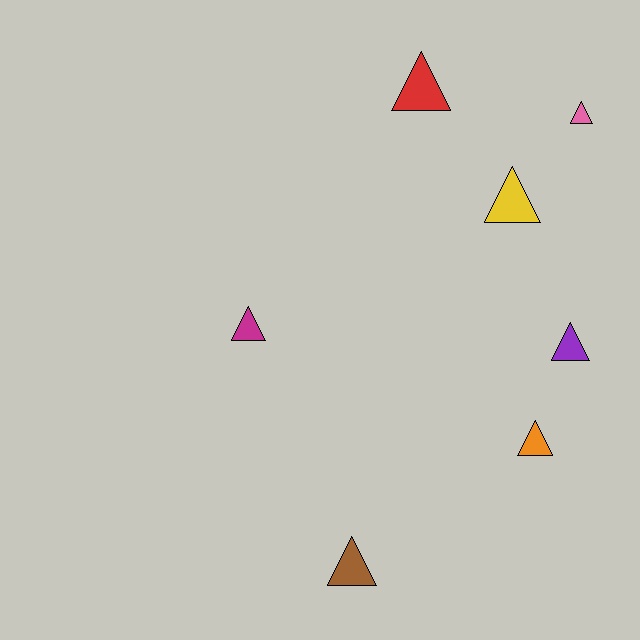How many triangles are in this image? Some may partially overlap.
There are 7 triangles.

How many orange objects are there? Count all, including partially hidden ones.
There is 1 orange object.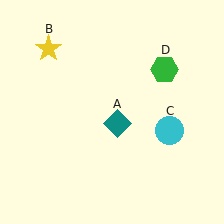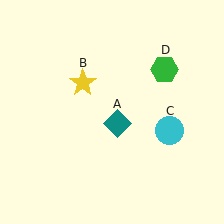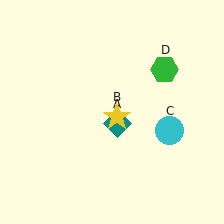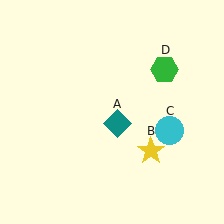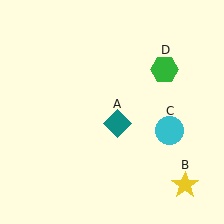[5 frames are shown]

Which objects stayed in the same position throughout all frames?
Teal diamond (object A) and cyan circle (object C) and green hexagon (object D) remained stationary.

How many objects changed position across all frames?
1 object changed position: yellow star (object B).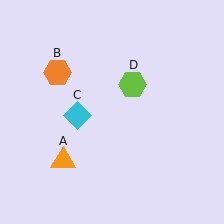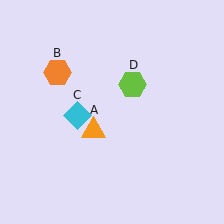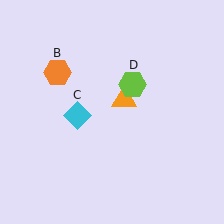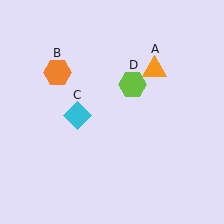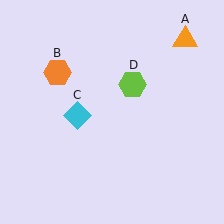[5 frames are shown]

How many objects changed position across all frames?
1 object changed position: orange triangle (object A).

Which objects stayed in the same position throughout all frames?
Orange hexagon (object B) and cyan diamond (object C) and lime hexagon (object D) remained stationary.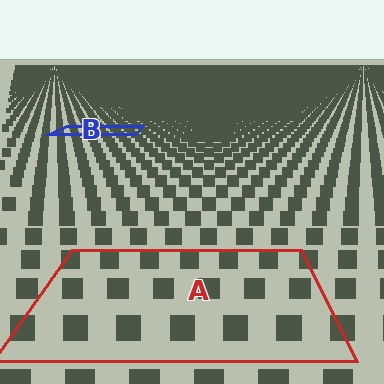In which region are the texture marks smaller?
The texture marks are smaller in region B, because it is farther away.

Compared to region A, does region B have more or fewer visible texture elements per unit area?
Region B has more texture elements per unit area — they are packed more densely because it is farther away.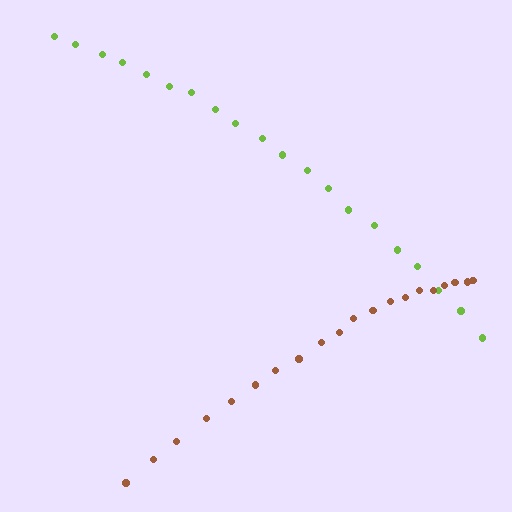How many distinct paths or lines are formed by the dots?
There are 2 distinct paths.